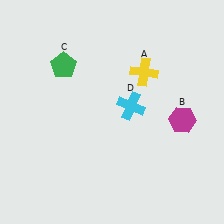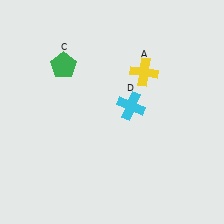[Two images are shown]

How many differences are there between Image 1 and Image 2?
There is 1 difference between the two images.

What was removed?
The magenta hexagon (B) was removed in Image 2.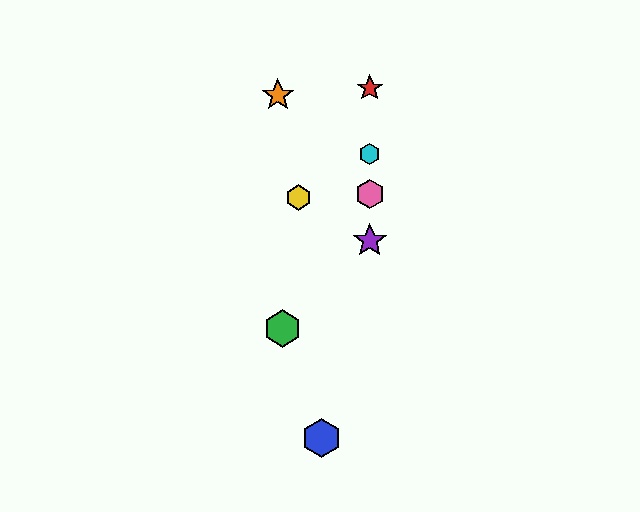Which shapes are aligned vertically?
The red star, the purple star, the cyan hexagon, the pink hexagon are aligned vertically.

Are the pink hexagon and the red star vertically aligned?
Yes, both are at x≈370.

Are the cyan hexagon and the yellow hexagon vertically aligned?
No, the cyan hexagon is at x≈370 and the yellow hexagon is at x≈299.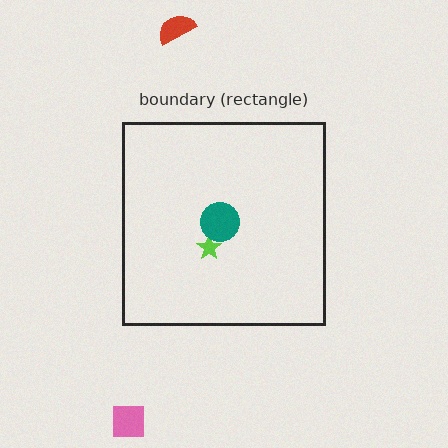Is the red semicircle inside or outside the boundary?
Outside.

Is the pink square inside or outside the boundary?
Outside.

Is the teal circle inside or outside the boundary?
Inside.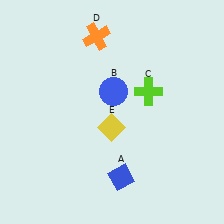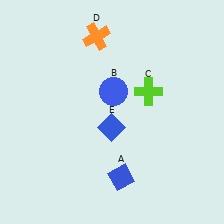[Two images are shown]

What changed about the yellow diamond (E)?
In Image 1, E is yellow. In Image 2, it changed to blue.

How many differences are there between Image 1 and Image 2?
There is 1 difference between the two images.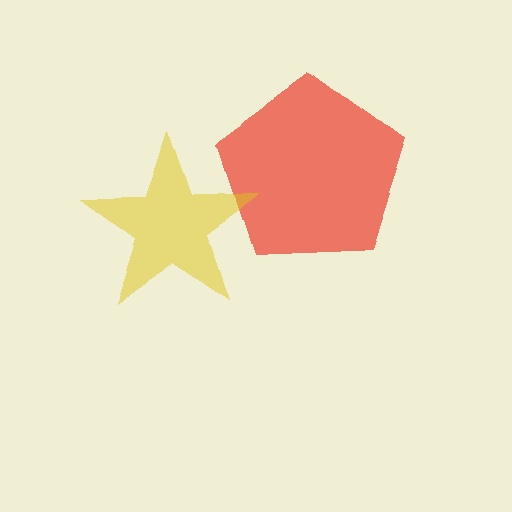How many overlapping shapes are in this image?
There are 2 overlapping shapes in the image.